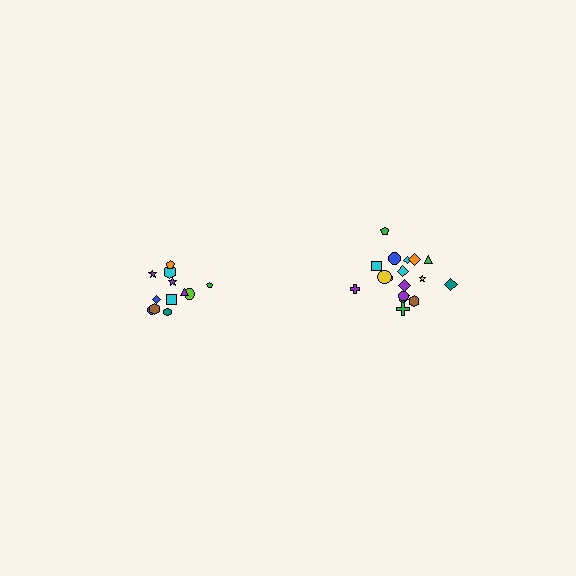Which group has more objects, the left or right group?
The right group.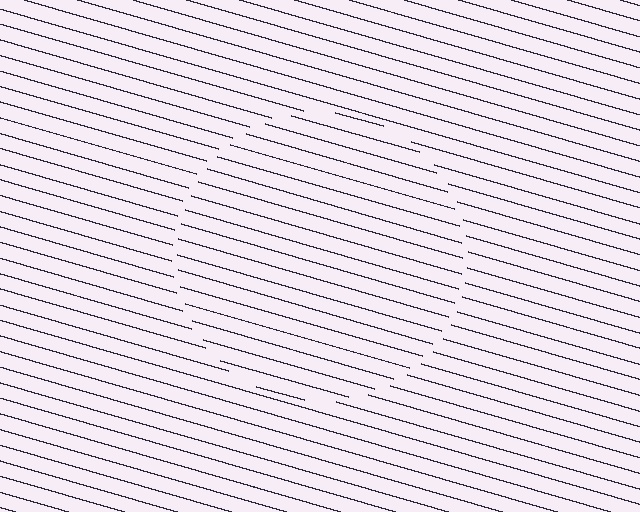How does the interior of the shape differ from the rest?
The interior of the shape contains the same grating, shifted by half a period — the contour is defined by the phase discontinuity where line-ends from the inner and outer gratings abut.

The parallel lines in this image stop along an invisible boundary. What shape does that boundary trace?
An illusory circle. The interior of the shape contains the same grating, shifted by half a period — the contour is defined by the phase discontinuity where line-ends from the inner and outer gratings abut.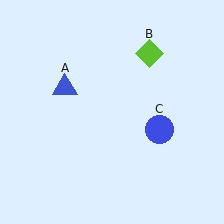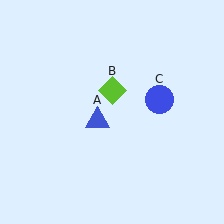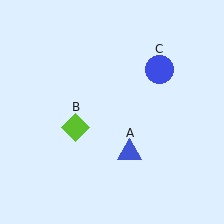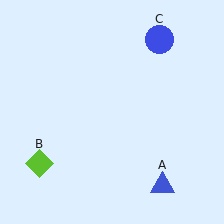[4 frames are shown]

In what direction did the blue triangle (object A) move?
The blue triangle (object A) moved down and to the right.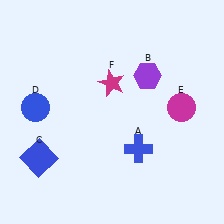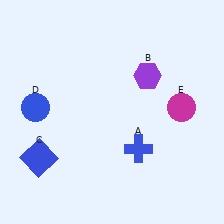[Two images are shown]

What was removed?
The magenta star (F) was removed in Image 2.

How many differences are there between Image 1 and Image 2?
There is 1 difference between the two images.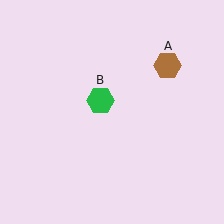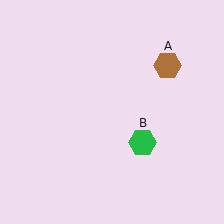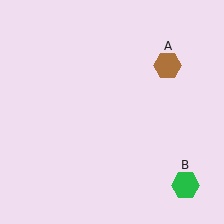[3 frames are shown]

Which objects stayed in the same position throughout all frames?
Brown hexagon (object A) remained stationary.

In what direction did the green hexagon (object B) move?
The green hexagon (object B) moved down and to the right.